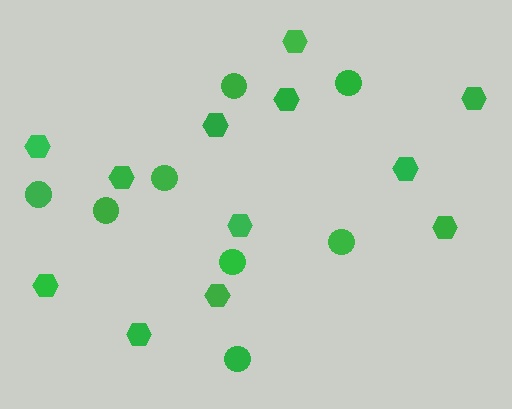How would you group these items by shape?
There are 2 groups: one group of circles (8) and one group of hexagons (12).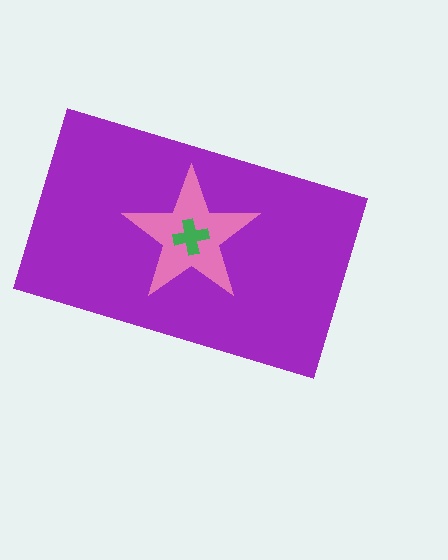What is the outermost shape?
The purple rectangle.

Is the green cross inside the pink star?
Yes.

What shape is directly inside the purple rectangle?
The pink star.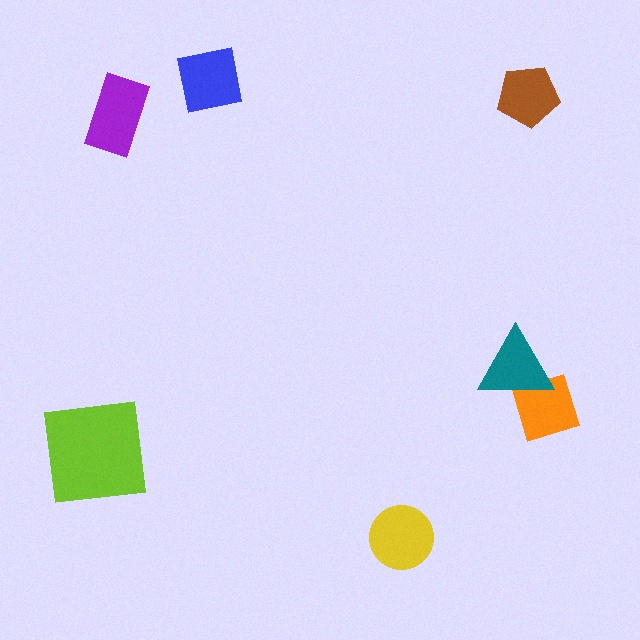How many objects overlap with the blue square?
0 objects overlap with the blue square.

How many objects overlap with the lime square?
0 objects overlap with the lime square.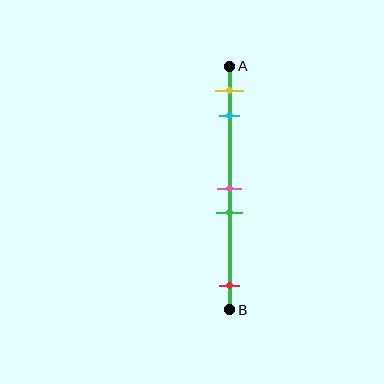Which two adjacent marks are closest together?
The pink and green marks are the closest adjacent pair.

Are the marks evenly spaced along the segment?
No, the marks are not evenly spaced.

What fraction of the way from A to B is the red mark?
The red mark is approximately 90% (0.9) of the way from A to B.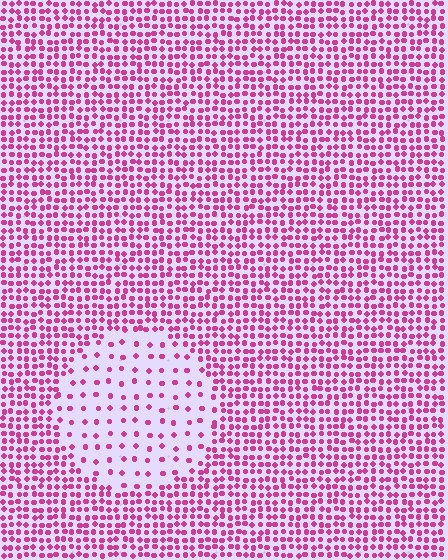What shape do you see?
I see a circle.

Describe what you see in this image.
The image contains small magenta elements arranged at two different densities. A circle-shaped region is visible where the elements are less densely packed than the surrounding area.